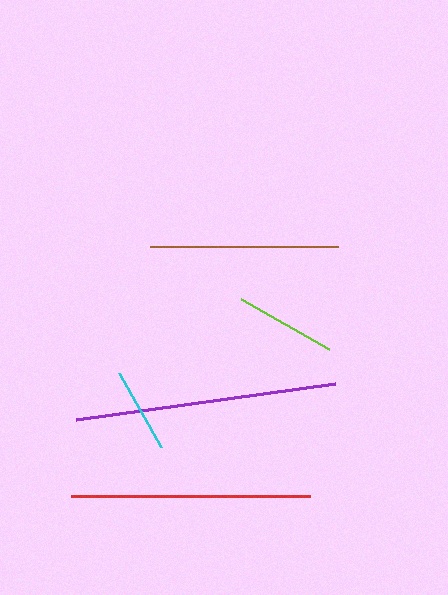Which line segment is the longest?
The purple line is the longest at approximately 262 pixels.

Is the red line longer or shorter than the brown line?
The red line is longer than the brown line.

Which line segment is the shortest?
The cyan line is the shortest at approximately 85 pixels.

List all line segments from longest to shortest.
From longest to shortest: purple, red, brown, lime, cyan.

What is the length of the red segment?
The red segment is approximately 239 pixels long.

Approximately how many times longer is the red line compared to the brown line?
The red line is approximately 1.3 times the length of the brown line.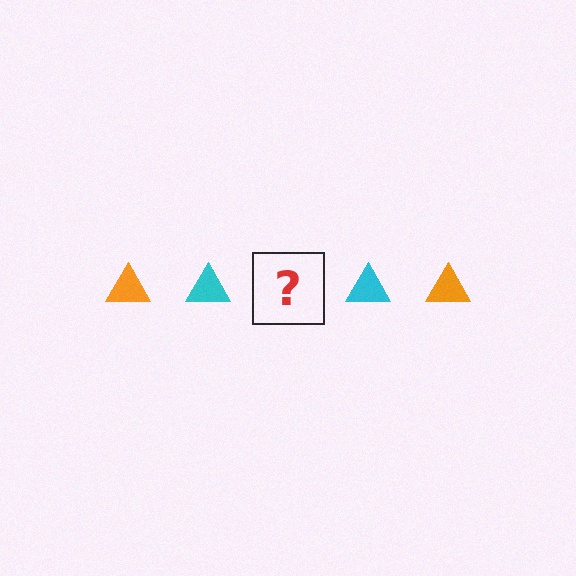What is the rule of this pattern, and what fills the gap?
The rule is that the pattern cycles through orange, cyan triangles. The gap should be filled with an orange triangle.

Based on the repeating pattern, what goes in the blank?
The blank should be an orange triangle.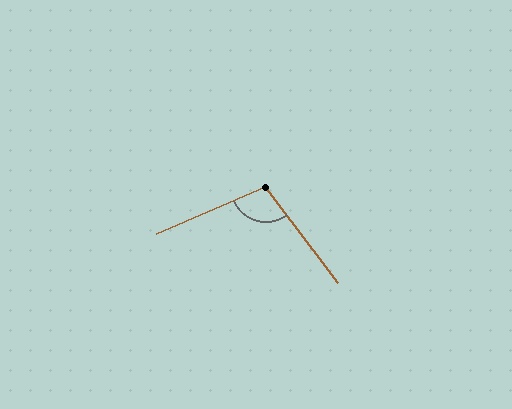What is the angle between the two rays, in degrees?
Approximately 103 degrees.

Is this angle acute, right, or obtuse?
It is obtuse.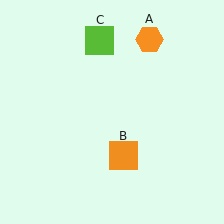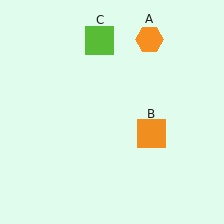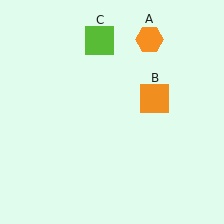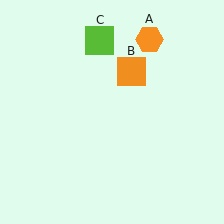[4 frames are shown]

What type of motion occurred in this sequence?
The orange square (object B) rotated counterclockwise around the center of the scene.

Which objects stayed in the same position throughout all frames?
Orange hexagon (object A) and lime square (object C) remained stationary.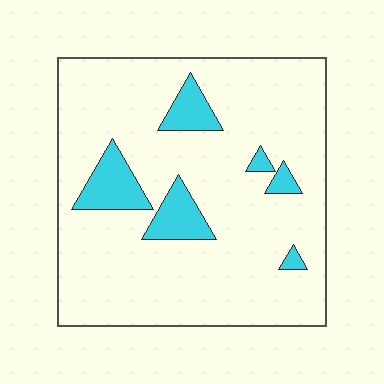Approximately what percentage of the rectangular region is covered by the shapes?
Approximately 10%.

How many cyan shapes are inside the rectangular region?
6.